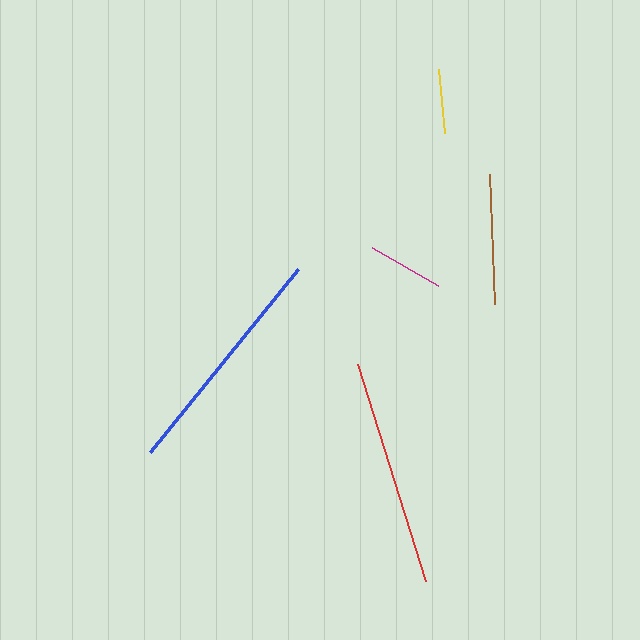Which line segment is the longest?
The blue line is the longest at approximately 236 pixels.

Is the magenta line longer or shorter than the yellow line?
The magenta line is longer than the yellow line.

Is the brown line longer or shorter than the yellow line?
The brown line is longer than the yellow line.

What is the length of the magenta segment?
The magenta segment is approximately 76 pixels long.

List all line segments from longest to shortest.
From longest to shortest: blue, red, brown, magenta, yellow.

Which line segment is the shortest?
The yellow line is the shortest at approximately 64 pixels.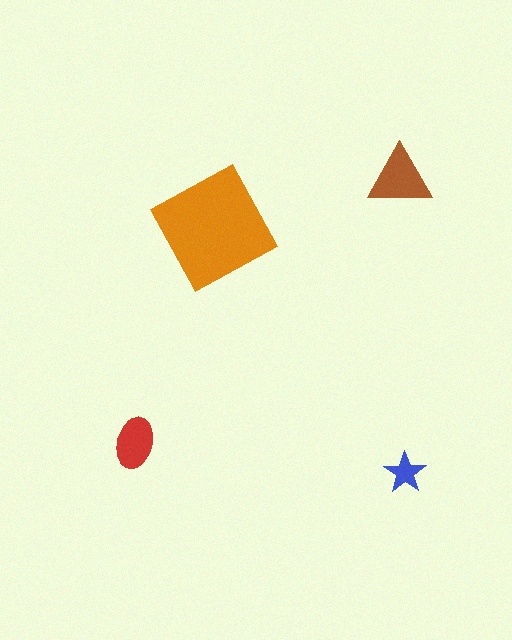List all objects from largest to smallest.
The orange square, the brown triangle, the red ellipse, the blue star.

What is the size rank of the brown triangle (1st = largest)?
2nd.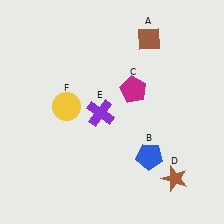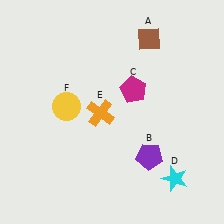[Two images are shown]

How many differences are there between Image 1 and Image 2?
There are 3 differences between the two images.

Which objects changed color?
B changed from blue to purple. D changed from brown to cyan. E changed from purple to orange.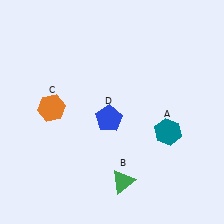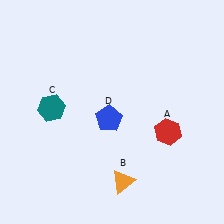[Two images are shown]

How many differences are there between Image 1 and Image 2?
There are 3 differences between the two images.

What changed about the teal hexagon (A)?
In Image 1, A is teal. In Image 2, it changed to red.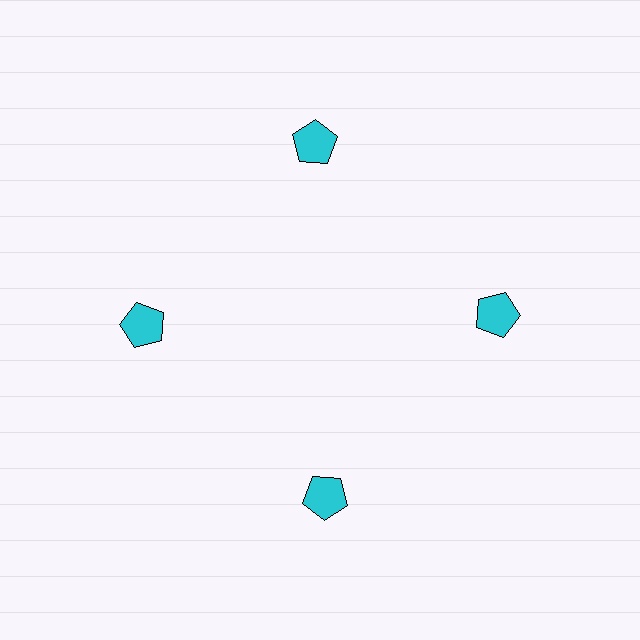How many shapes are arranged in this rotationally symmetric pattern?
There are 4 shapes, arranged in 4 groups of 1.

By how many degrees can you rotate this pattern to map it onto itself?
The pattern maps onto itself every 90 degrees of rotation.